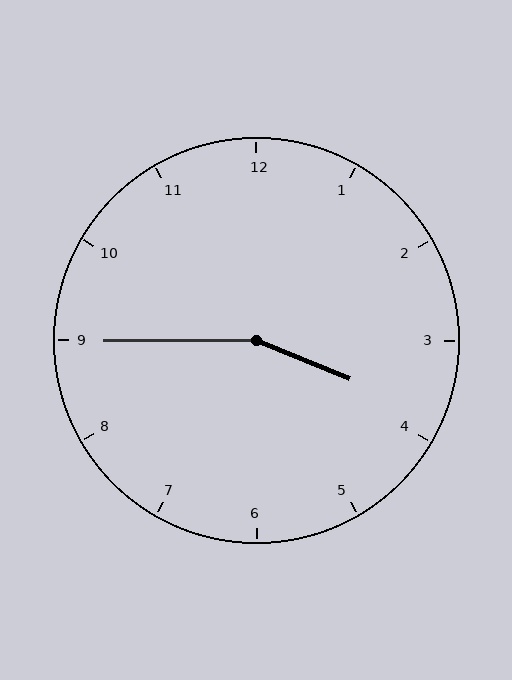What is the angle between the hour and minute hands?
Approximately 158 degrees.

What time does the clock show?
3:45.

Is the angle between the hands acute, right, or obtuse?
It is obtuse.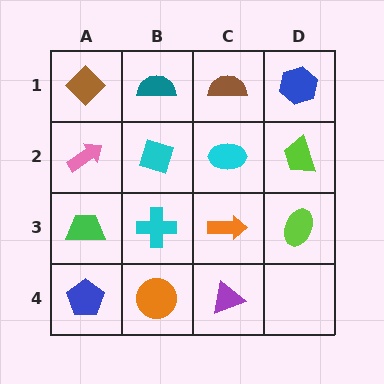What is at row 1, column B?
A teal semicircle.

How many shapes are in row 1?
4 shapes.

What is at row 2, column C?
A cyan ellipse.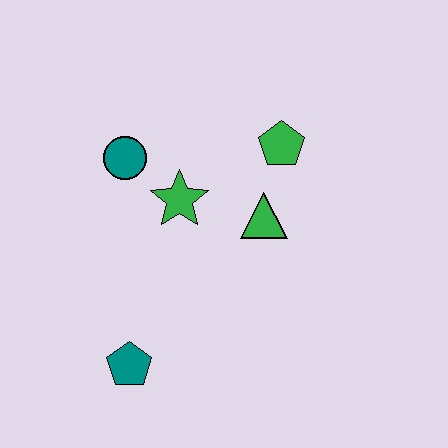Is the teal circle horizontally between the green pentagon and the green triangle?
No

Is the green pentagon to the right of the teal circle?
Yes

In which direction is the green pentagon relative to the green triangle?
The green pentagon is above the green triangle.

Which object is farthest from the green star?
The teal pentagon is farthest from the green star.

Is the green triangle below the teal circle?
Yes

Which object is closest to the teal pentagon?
The green star is closest to the teal pentagon.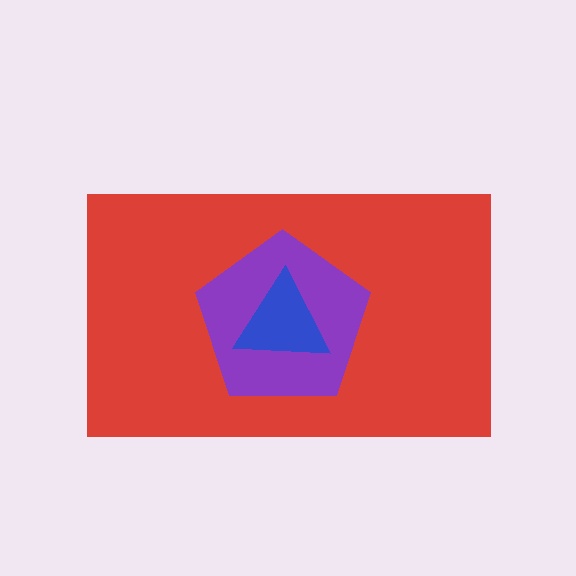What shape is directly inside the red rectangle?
The purple pentagon.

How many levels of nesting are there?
3.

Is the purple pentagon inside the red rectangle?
Yes.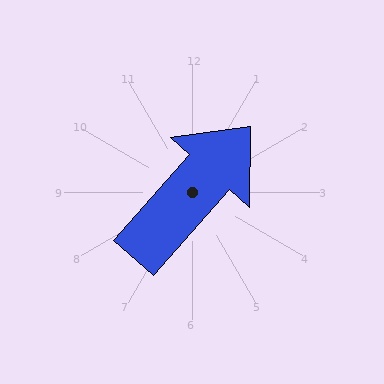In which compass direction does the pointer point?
Northeast.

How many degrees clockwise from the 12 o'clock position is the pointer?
Approximately 42 degrees.